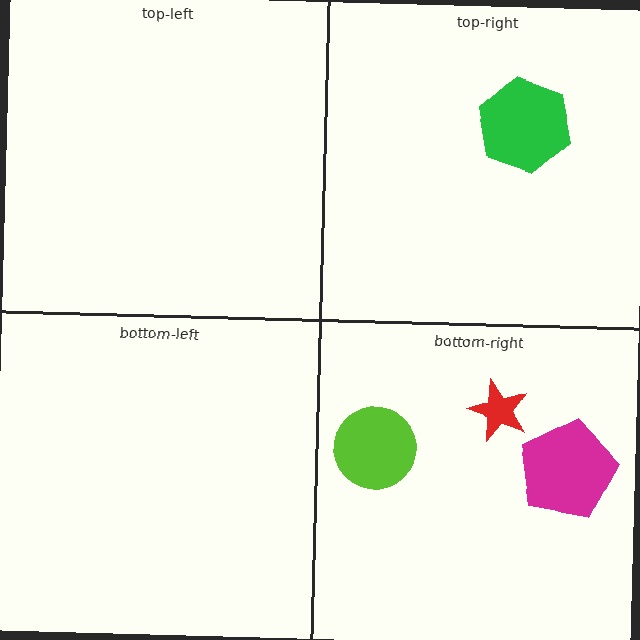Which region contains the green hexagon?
The top-right region.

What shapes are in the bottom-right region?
The magenta pentagon, the lime circle, the red star.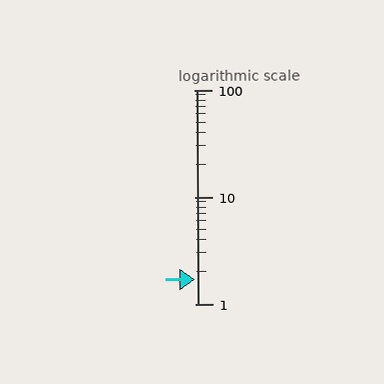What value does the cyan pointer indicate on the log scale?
The pointer indicates approximately 1.7.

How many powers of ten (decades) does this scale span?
The scale spans 2 decades, from 1 to 100.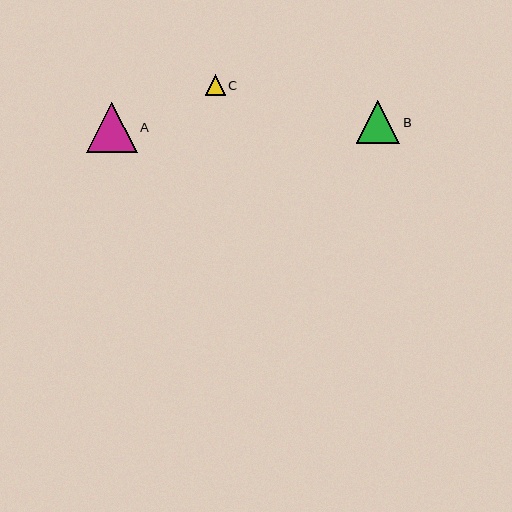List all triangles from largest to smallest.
From largest to smallest: A, B, C.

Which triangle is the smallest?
Triangle C is the smallest with a size of approximately 20 pixels.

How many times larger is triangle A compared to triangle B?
Triangle A is approximately 1.2 times the size of triangle B.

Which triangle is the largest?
Triangle A is the largest with a size of approximately 51 pixels.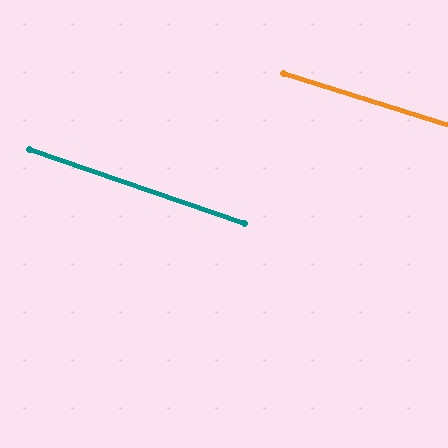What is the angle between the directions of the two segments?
Approximately 2 degrees.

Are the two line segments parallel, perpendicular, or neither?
Parallel — their directions differ by only 1.7°.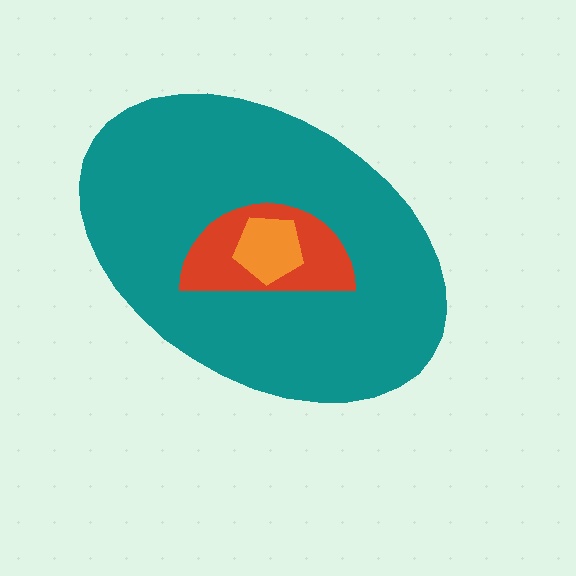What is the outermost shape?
The teal ellipse.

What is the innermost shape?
The orange pentagon.